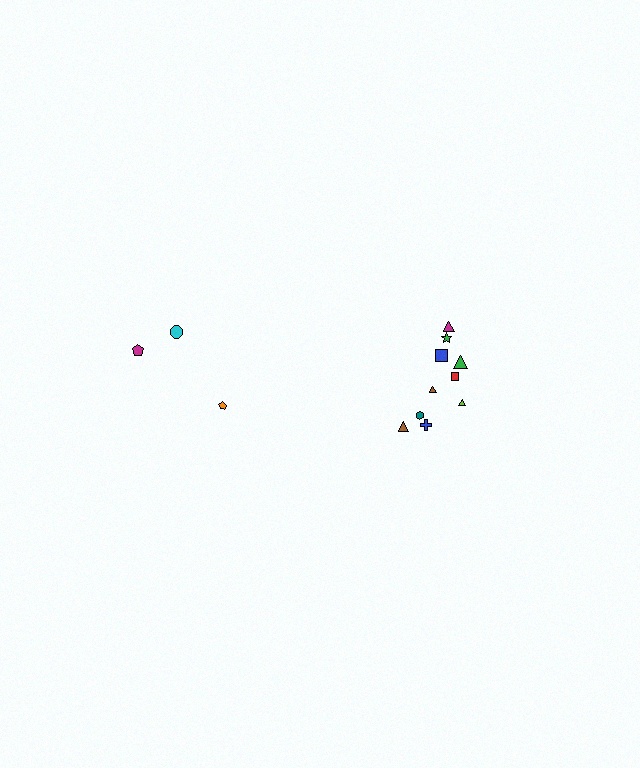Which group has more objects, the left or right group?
The right group.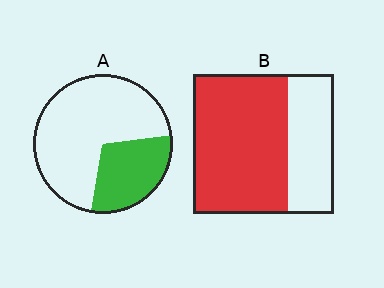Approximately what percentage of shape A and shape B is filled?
A is approximately 30% and B is approximately 65%.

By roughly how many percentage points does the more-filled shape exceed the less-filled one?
By roughly 35 percentage points (B over A).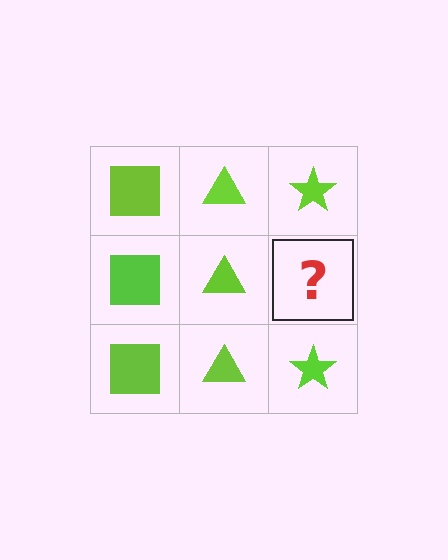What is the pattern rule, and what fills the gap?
The rule is that each column has a consistent shape. The gap should be filled with a lime star.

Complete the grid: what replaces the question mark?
The question mark should be replaced with a lime star.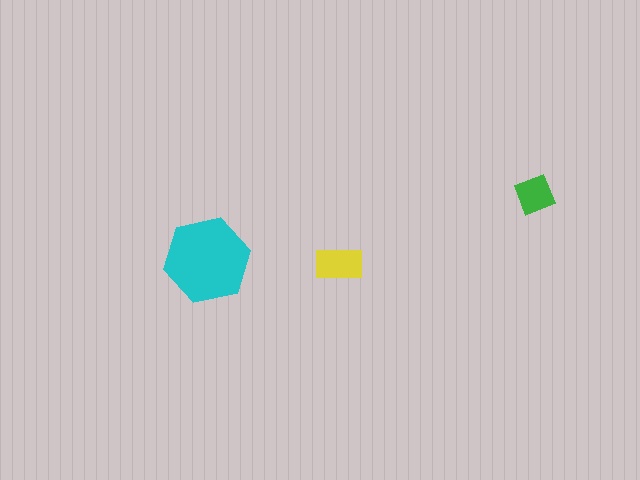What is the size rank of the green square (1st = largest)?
3rd.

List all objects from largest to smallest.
The cyan hexagon, the yellow rectangle, the green square.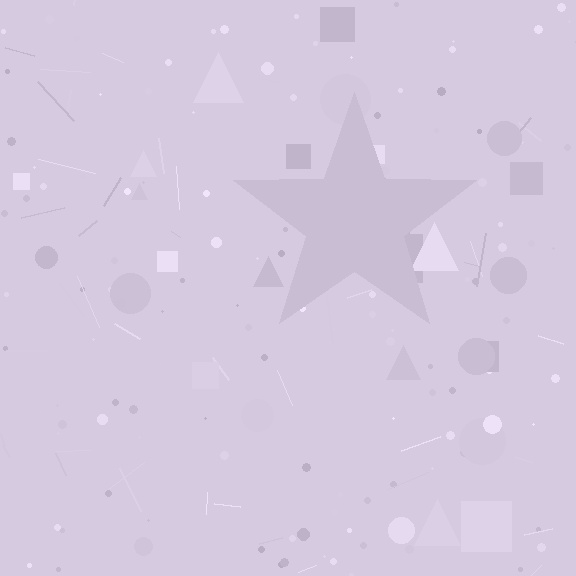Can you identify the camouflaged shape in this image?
The camouflaged shape is a star.